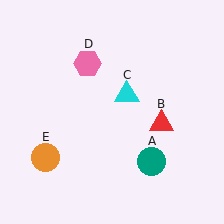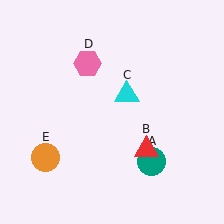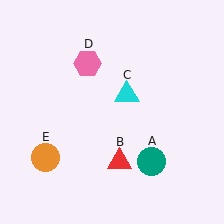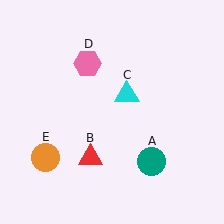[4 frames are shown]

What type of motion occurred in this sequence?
The red triangle (object B) rotated clockwise around the center of the scene.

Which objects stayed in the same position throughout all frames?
Teal circle (object A) and cyan triangle (object C) and pink hexagon (object D) and orange circle (object E) remained stationary.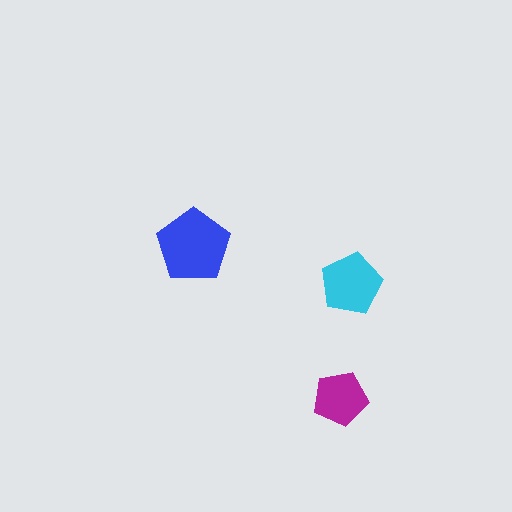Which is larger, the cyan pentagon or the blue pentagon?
The blue one.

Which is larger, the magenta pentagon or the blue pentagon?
The blue one.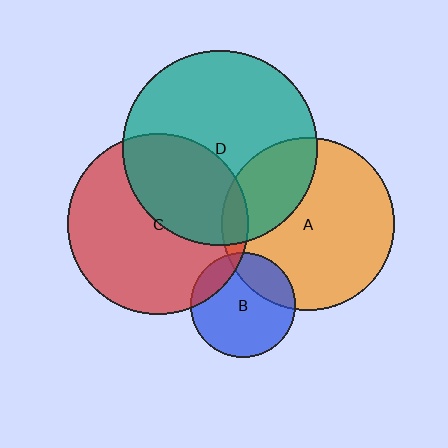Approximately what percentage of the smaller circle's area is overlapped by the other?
Approximately 25%.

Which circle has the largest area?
Circle D (teal).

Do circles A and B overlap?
Yes.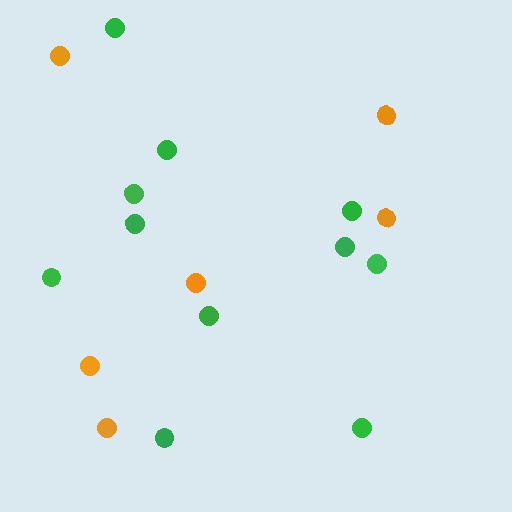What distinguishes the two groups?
There are 2 groups: one group of orange circles (6) and one group of green circles (11).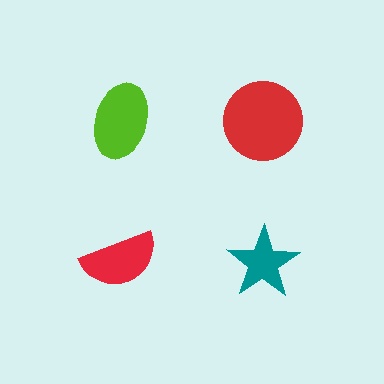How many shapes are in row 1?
2 shapes.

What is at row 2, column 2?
A teal star.